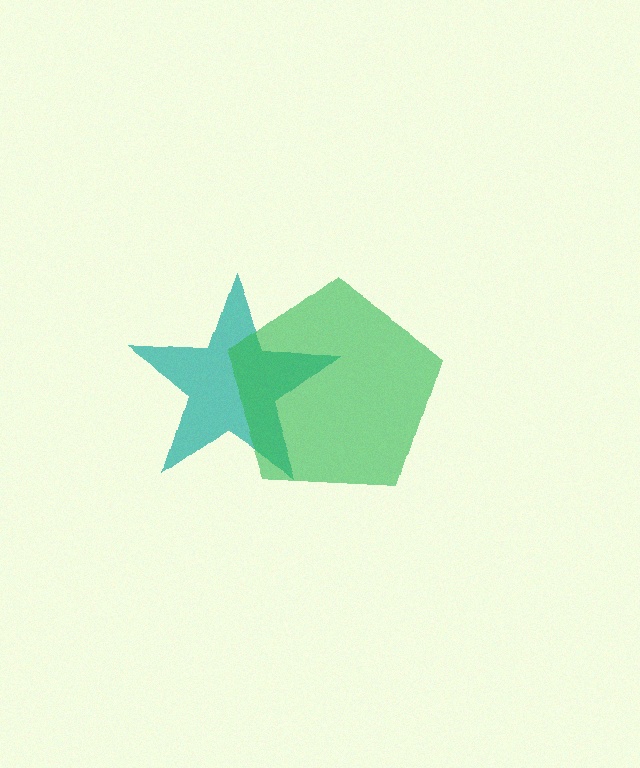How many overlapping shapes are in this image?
There are 2 overlapping shapes in the image.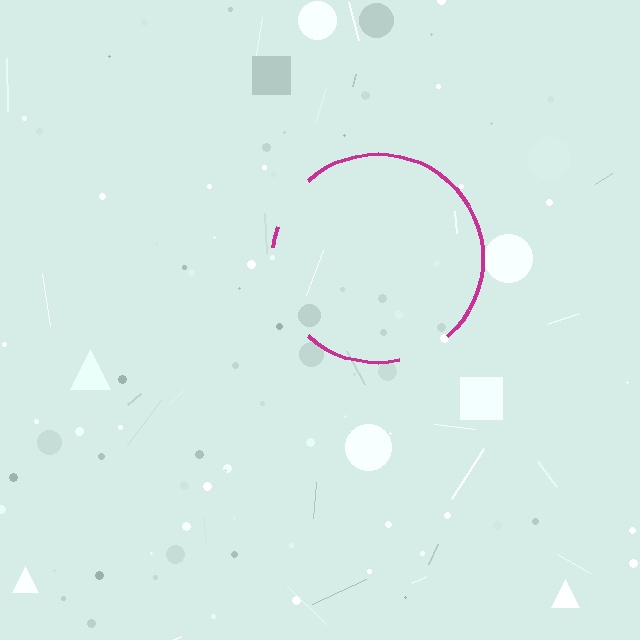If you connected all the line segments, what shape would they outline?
They would outline a circle.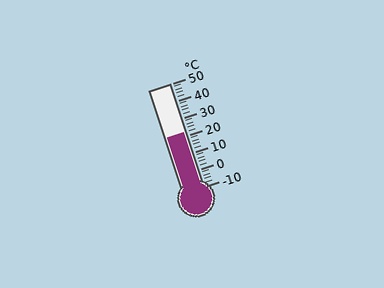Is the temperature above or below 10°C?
The temperature is above 10°C.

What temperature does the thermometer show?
The thermometer shows approximately 22°C.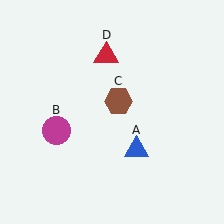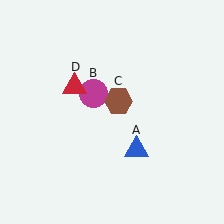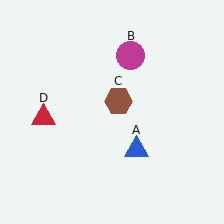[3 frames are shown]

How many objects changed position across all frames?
2 objects changed position: magenta circle (object B), red triangle (object D).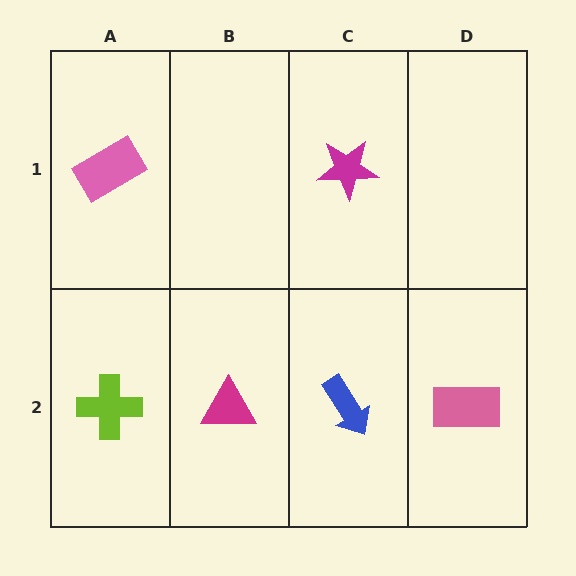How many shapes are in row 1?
2 shapes.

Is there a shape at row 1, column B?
No, that cell is empty.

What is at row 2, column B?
A magenta triangle.